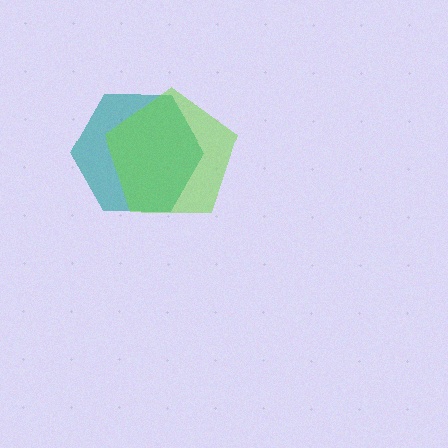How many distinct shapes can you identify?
There are 2 distinct shapes: a teal hexagon, a lime pentagon.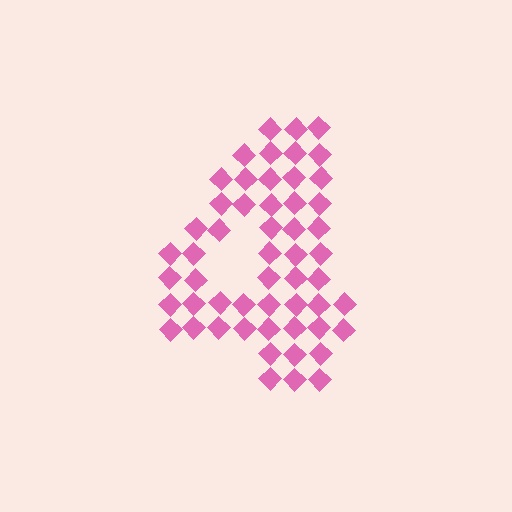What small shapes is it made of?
It is made of small diamonds.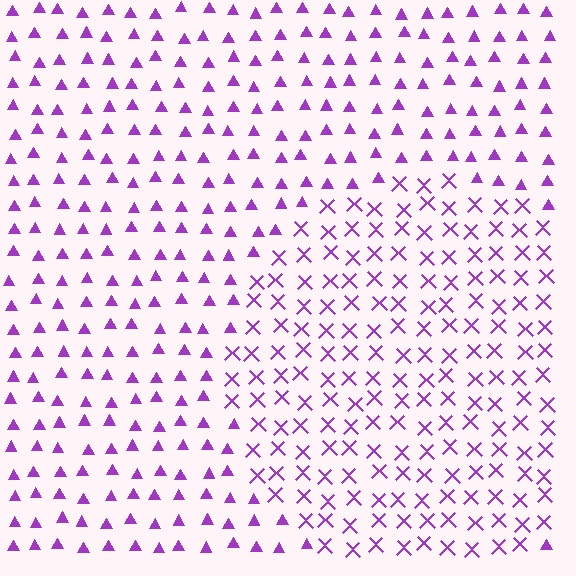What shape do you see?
I see a circle.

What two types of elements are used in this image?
The image uses X marks inside the circle region and triangles outside it.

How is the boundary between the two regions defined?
The boundary is defined by a change in element shape: X marks inside vs. triangles outside. All elements share the same color and spacing.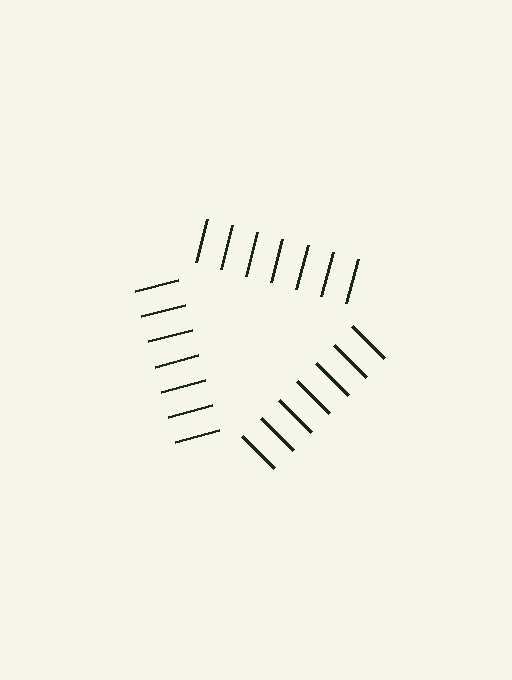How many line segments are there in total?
21 — 7 along each of the 3 edges.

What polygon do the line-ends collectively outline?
An illusory triangle — the line segments terminate on its edges but no continuous stroke is drawn.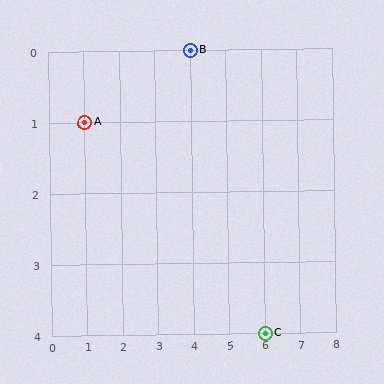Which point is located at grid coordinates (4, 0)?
Point B is at (4, 0).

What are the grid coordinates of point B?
Point B is at grid coordinates (4, 0).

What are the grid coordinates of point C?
Point C is at grid coordinates (6, 4).